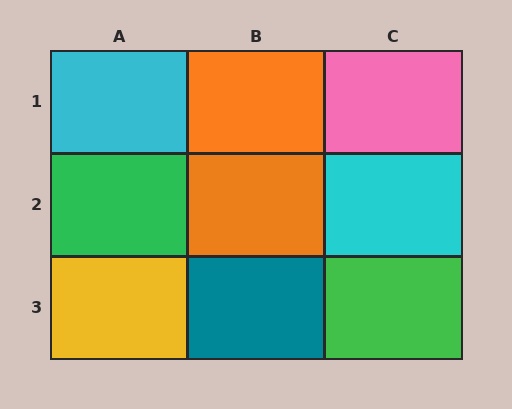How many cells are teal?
1 cell is teal.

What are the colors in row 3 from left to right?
Yellow, teal, green.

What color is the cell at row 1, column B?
Orange.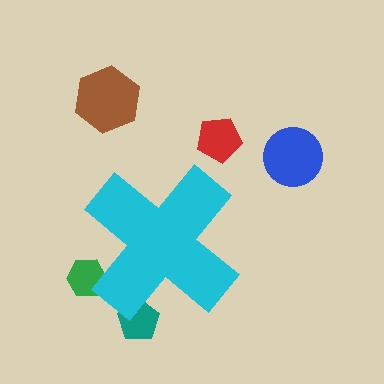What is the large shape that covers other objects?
A cyan cross.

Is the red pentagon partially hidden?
No, the red pentagon is fully visible.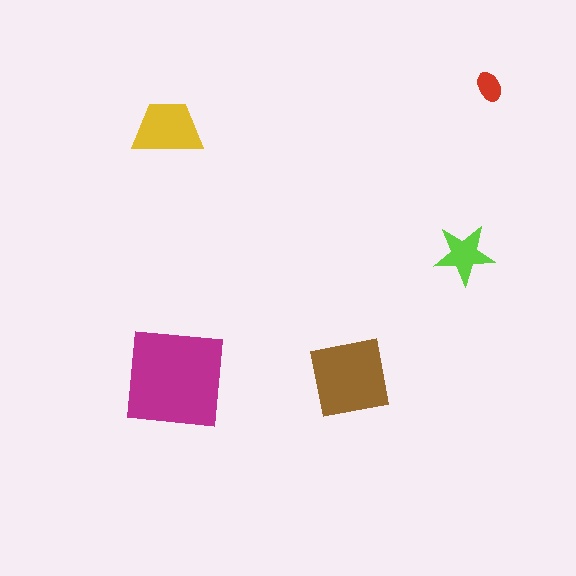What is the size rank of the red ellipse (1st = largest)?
5th.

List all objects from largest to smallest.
The magenta square, the brown square, the yellow trapezoid, the lime star, the red ellipse.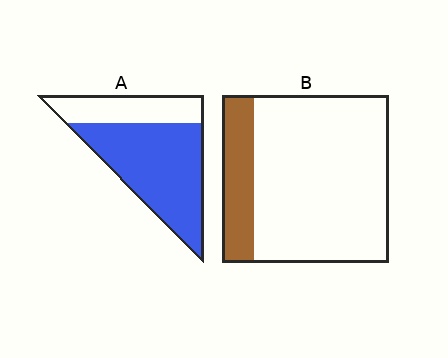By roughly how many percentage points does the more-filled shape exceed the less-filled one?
By roughly 50 percentage points (A over B).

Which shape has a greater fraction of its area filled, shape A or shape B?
Shape A.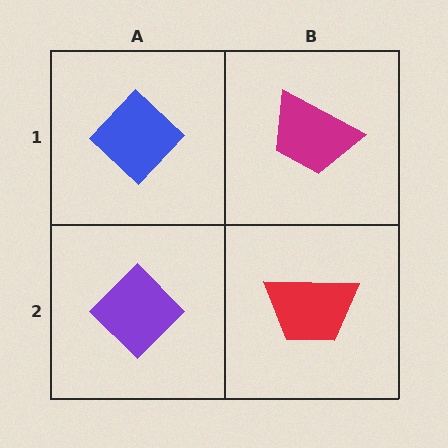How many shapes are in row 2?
2 shapes.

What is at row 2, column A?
A purple diamond.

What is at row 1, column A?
A blue diamond.